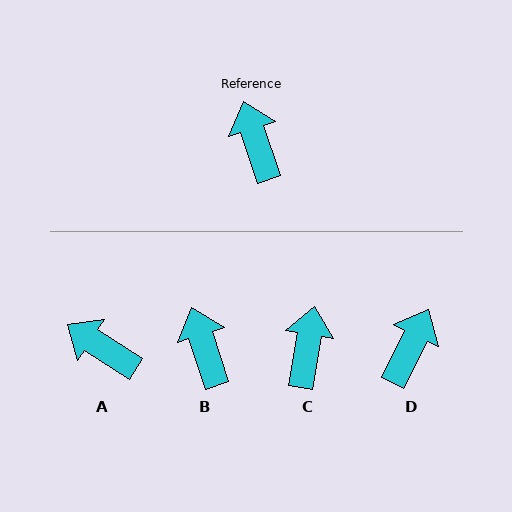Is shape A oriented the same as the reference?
No, it is off by about 39 degrees.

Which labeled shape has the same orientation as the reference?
B.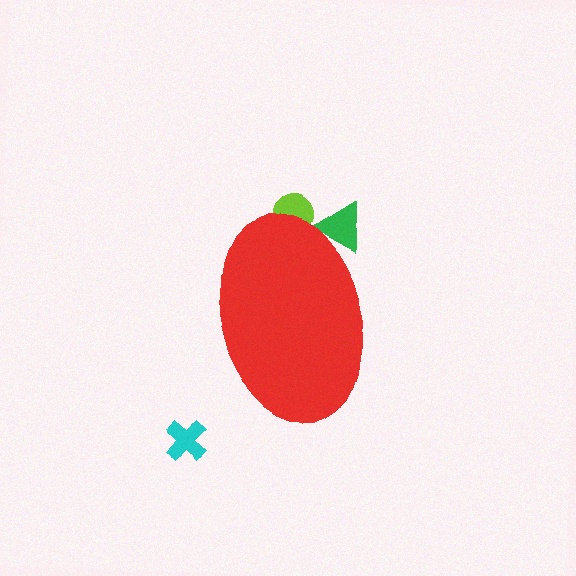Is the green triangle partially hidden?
Yes, the green triangle is partially hidden behind the red ellipse.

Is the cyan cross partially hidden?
No, the cyan cross is fully visible.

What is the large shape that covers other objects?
A red ellipse.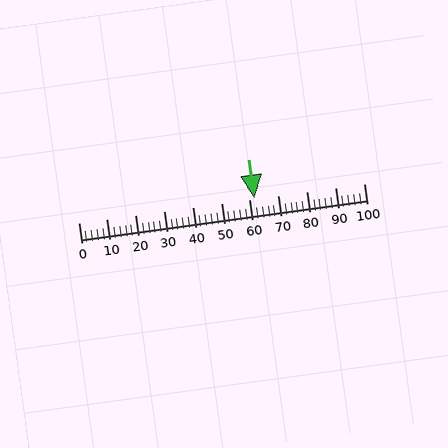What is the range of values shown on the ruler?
The ruler shows values from 0 to 100.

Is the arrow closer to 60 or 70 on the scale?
The arrow is closer to 60.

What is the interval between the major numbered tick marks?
The major tick marks are spaced 10 units apart.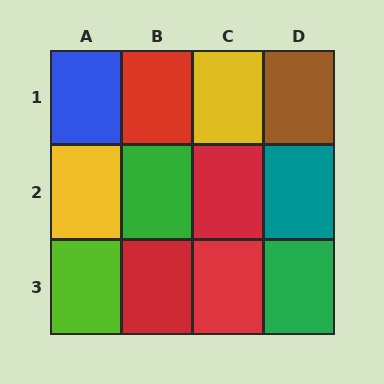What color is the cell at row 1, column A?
Blue.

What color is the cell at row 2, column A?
Yellow.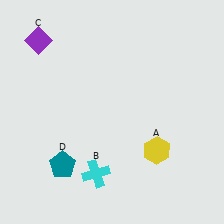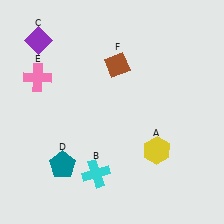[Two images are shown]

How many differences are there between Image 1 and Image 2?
There are 2 differences between the two images.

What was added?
A pink cross (E), a brown diamond (F) were added in Image 2.